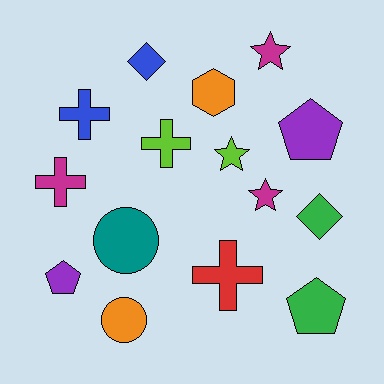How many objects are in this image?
There are 15 objects.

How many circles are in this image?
There are 2 circles.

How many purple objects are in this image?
There are 2 purple objects.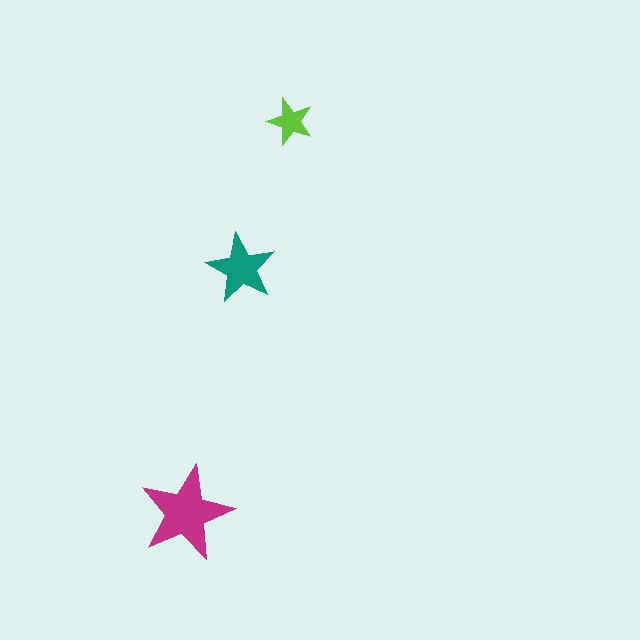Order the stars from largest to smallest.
the magenta one, the teal one, the lime one.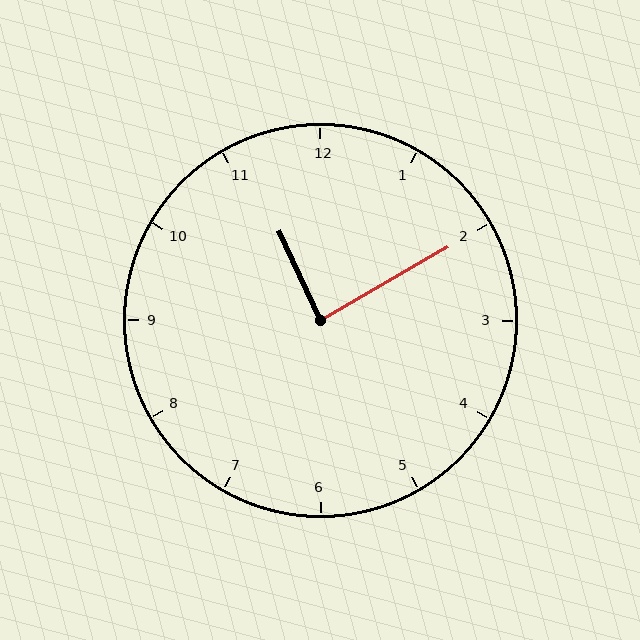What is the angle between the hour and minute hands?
Approximately 85 degrees.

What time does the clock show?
11:10.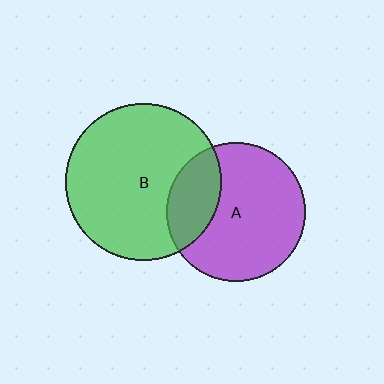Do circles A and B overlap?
Yes.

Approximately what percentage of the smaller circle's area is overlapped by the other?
Approximately 25%.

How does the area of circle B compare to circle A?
Approximately 1.3 times.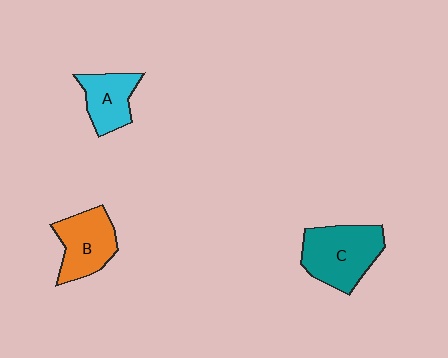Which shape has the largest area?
Shape C (teal).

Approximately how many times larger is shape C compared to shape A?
Approximately 1.6 times.